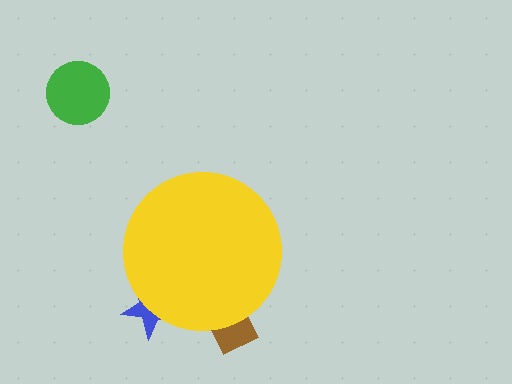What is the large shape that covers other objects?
A yellow circle.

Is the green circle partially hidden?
No, the green circle is fully visible.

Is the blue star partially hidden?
Yes, the blue star is partially hidden behind the yellow circle.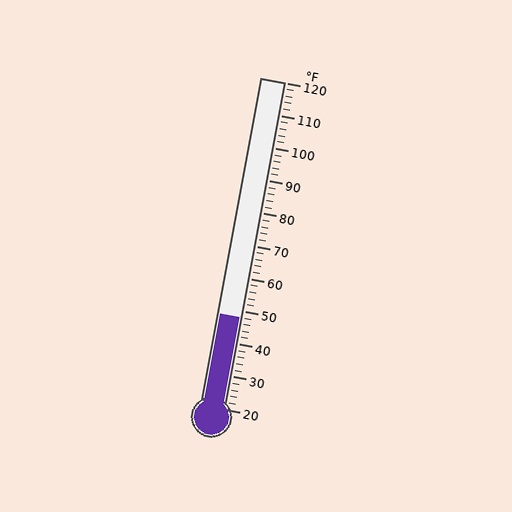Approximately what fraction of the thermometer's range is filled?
The thermometer is filled to approximately 30% of its range.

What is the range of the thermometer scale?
The thermometer scale ranges from 20°F to 120°F.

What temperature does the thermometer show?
The thermometer shows approximately 48°F.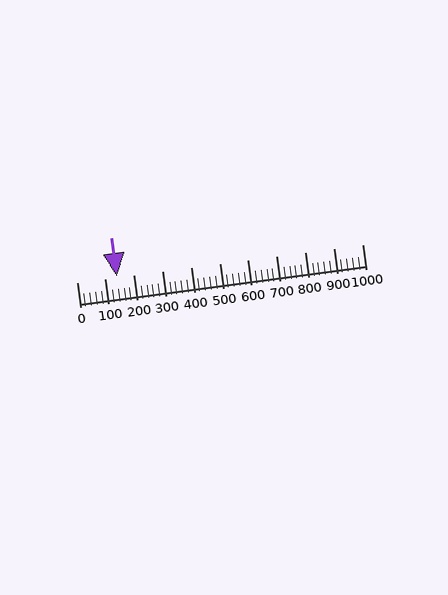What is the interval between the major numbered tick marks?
The major tick marks are spaced 100 units apart.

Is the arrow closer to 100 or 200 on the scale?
The arrow is closer to 100.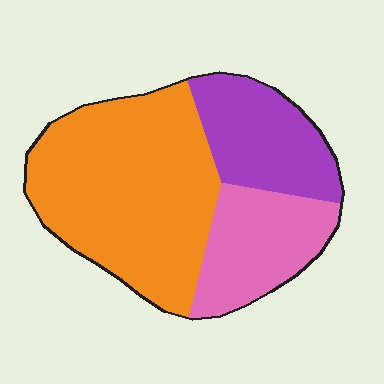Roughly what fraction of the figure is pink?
Pink covers about 25% of the figure.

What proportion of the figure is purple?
Purple covers 23% of the figure.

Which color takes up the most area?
Orange, at roughly 55%.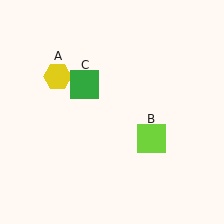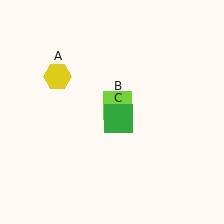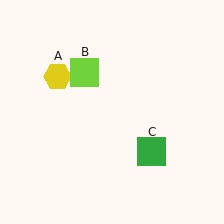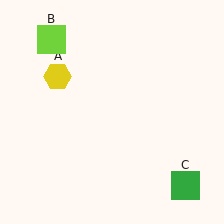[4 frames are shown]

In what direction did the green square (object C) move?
The green square (object C) moved down and to the right.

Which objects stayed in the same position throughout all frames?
Yellow hexagon (object A) remained stationary.